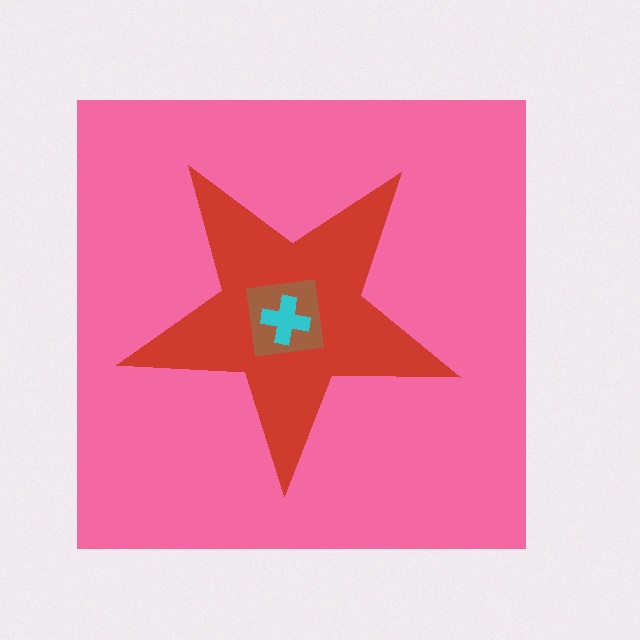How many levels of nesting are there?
4.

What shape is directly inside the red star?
The brown square.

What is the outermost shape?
The pink square.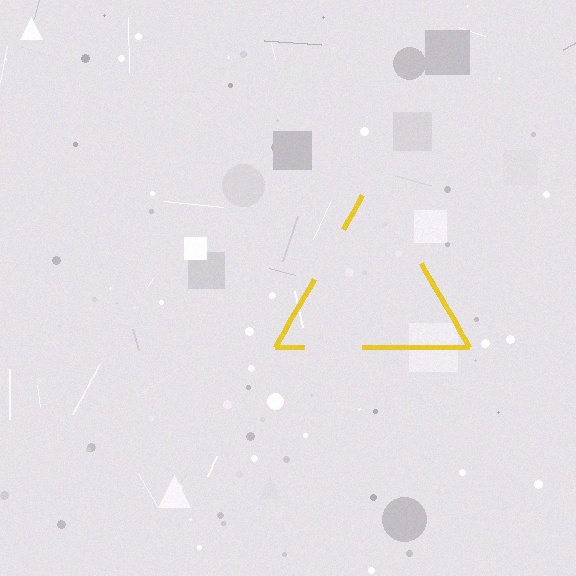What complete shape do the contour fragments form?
The contour fragments form a triangle.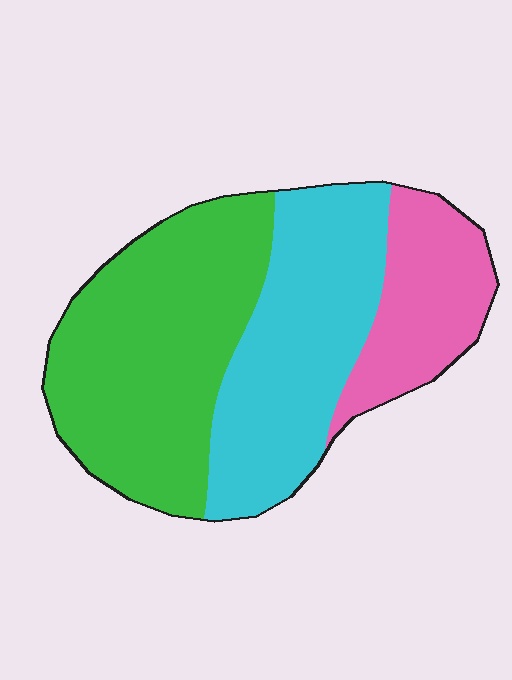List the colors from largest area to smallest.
From largest to smallest: green, cyan, pink.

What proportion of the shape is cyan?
Cyan covers around 35% of the shape.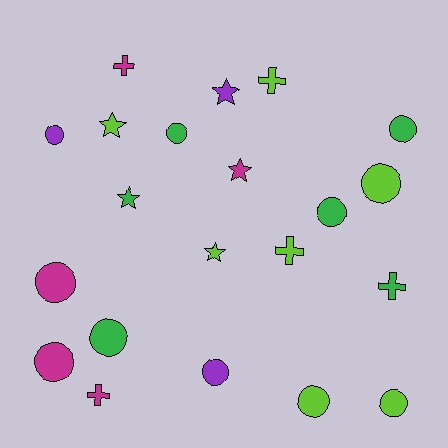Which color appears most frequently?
Lime, with 7 objects.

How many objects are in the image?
There are 21 objects.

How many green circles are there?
There are 4 green circles.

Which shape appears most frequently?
Circle, with 11 objects.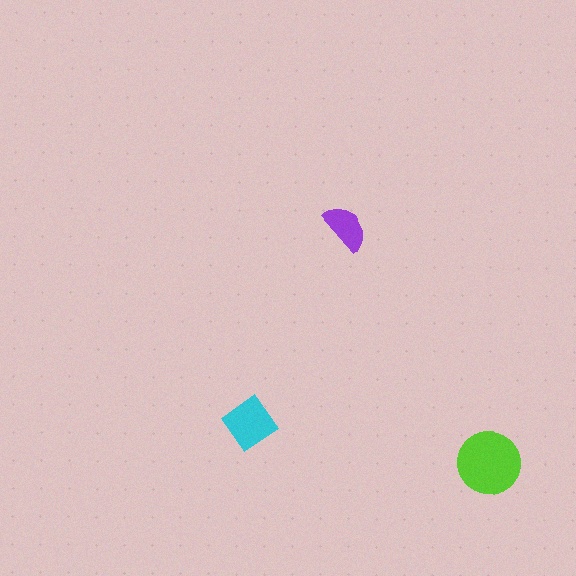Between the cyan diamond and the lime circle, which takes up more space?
The lime circle.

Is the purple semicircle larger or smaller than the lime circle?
Smaller.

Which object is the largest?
The lime circle.